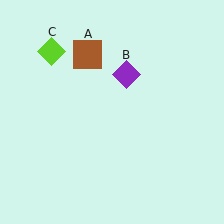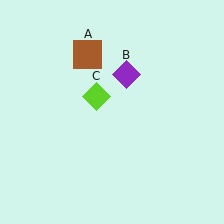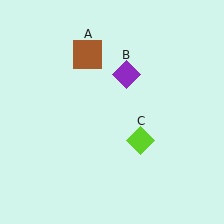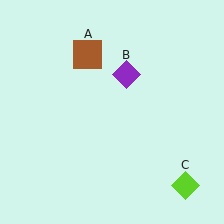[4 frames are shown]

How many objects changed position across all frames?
1 object changed position: lime diamond (object C).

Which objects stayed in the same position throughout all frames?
Brown square (object A) and purple diamond (object B) remained stationary.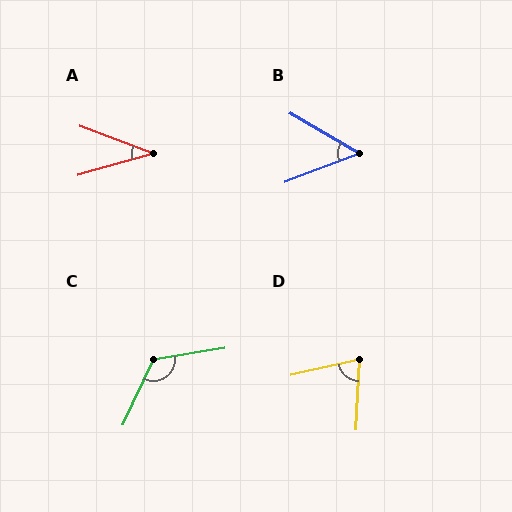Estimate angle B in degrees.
Approximately 51 degrees.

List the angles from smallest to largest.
A (36°), B (51°), D (75°), C (124°).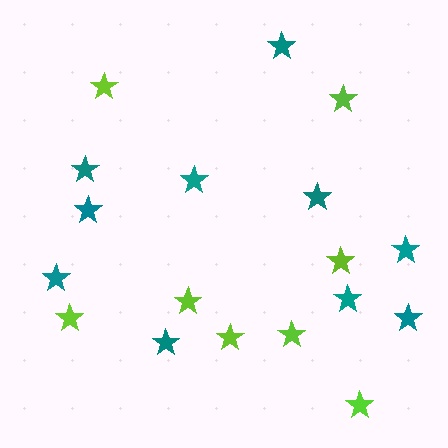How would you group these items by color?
There are 2 groups: one group of lime stars (8) and one group of teal stars (10).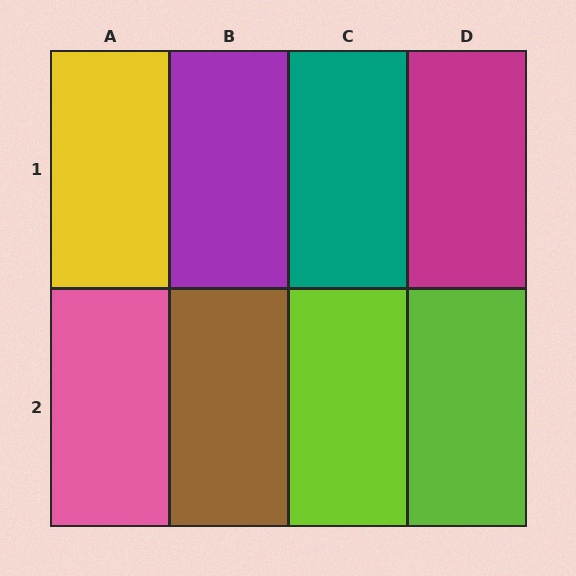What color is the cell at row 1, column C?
Teal.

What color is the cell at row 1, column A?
Yellow.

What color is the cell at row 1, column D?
Magenta.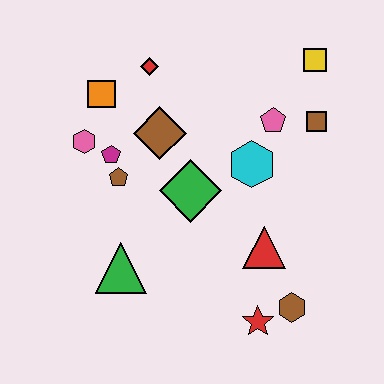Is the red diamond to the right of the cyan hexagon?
No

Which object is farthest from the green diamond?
The yellow square is farthest from the green diamond.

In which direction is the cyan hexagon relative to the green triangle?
The cyan hexagon is to the right of the green triangle.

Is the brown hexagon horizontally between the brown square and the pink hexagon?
Yes